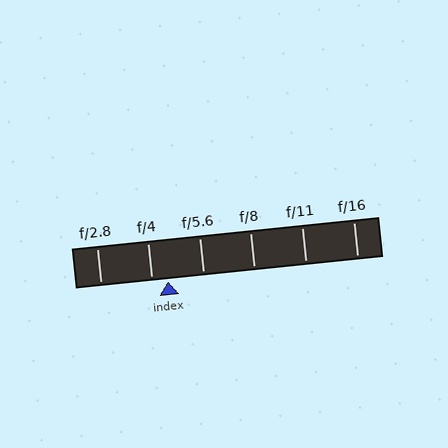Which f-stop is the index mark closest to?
The index mark is closest to f/4.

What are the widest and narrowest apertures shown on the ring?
The widest aperture shown is f/2.8 and the narrowest is f/16.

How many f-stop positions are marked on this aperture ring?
There are 6 f-stop positions marked.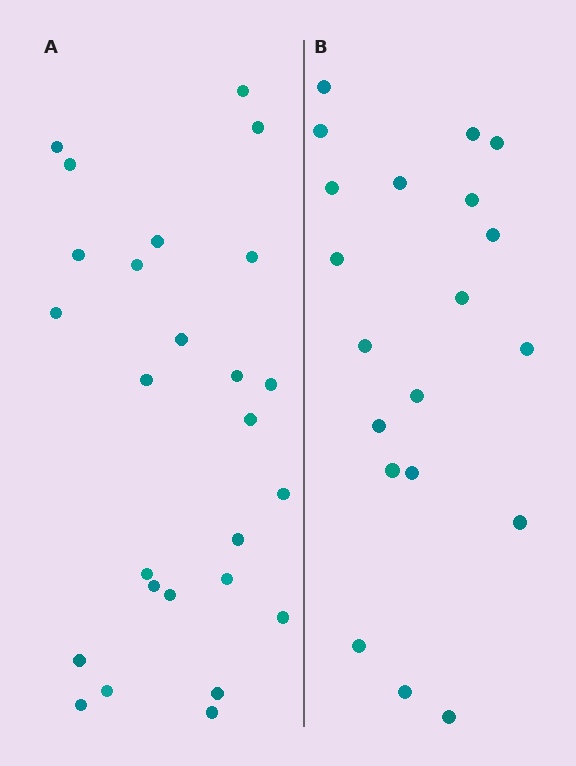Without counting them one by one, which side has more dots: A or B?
Region A (the left region) has more dots.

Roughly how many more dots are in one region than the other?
Region A has about 6 more dots than region B.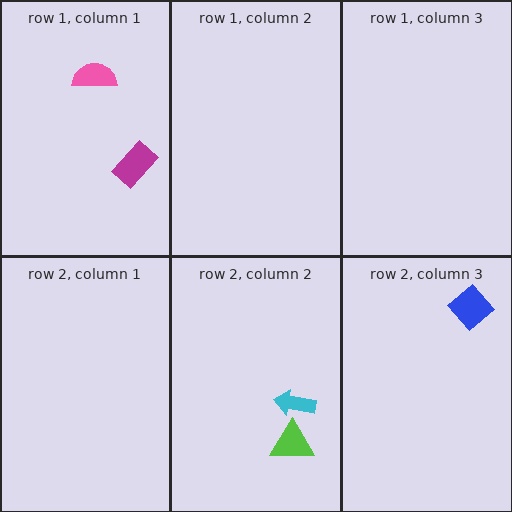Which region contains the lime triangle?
The row 2, column 2 region.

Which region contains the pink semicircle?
The row 1, column 1 region.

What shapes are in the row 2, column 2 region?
The cyan arrow, the lime triangle.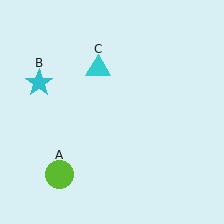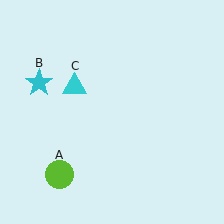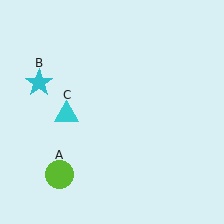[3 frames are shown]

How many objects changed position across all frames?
1 object changed position: cyan triangle (object C).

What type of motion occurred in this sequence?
The cyan triangle (object C) rotated counterclockwise around the center of the scene.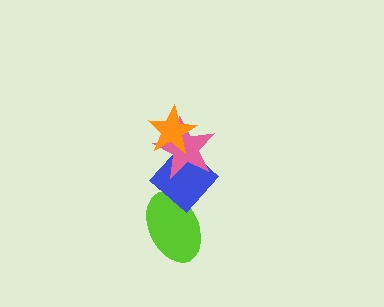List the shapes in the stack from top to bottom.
From top to bottom: the orange star, the pink star, the blue diamond, the lime ellipse.